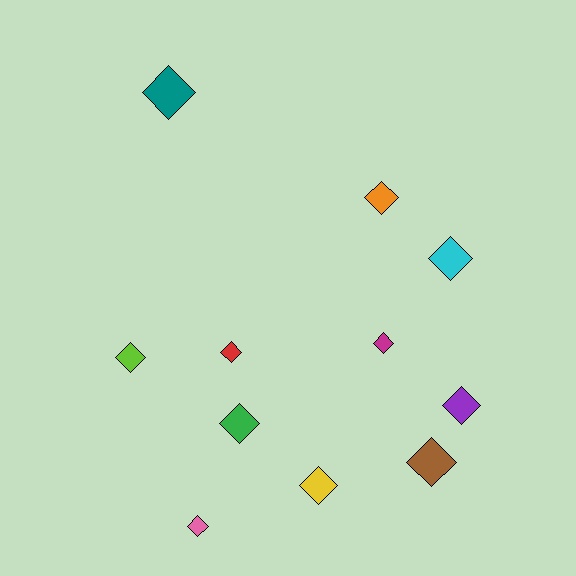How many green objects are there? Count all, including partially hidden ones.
There is 1 green object.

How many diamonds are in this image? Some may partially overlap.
There are 11 diamonds.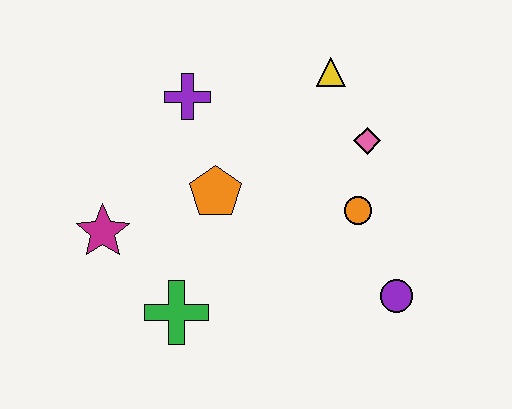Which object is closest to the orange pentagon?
The purple cross is closest to the orange pentagon.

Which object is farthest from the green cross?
The yellow triangle is farthest from the green cross.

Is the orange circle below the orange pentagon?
Yes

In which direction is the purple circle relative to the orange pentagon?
The purple circle is to the right of the orange pentagon.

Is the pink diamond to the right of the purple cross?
Yes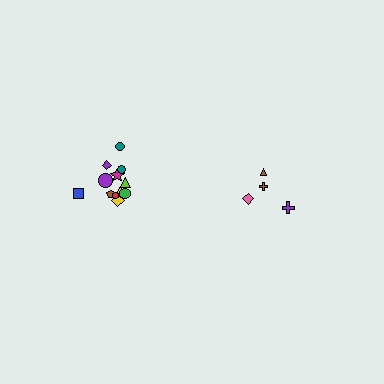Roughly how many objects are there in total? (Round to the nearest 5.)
Roughly 15 objects in total.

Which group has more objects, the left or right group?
The left group.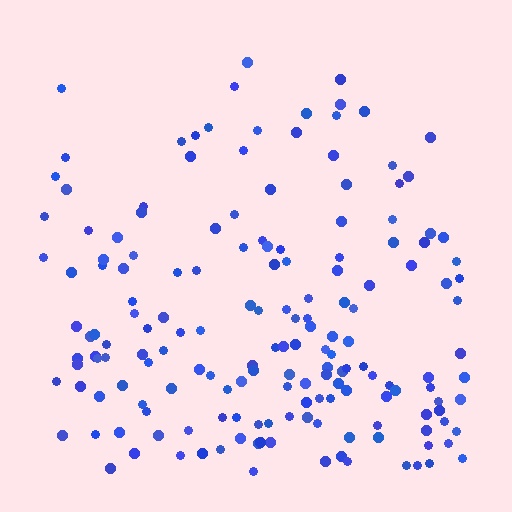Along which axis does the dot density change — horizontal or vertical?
Vertical.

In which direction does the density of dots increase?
From top to bottom, with the bottom side densest.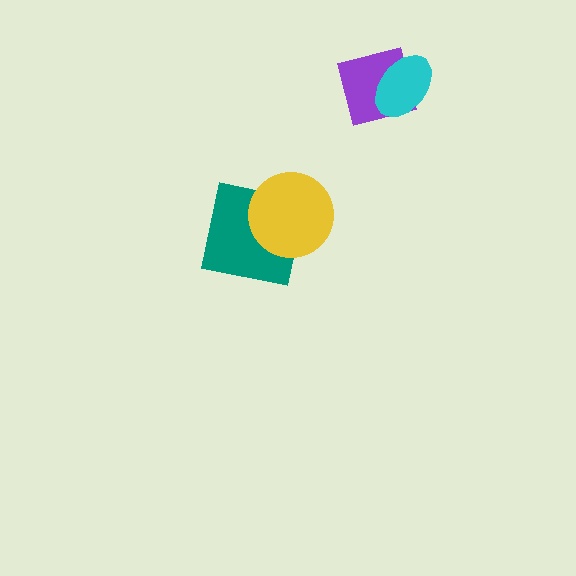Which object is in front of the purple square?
The cyan ellipse is in front of the purple square.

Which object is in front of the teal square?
The yellow circle is in front of the teal square.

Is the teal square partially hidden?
Yes, it is partially covered by another shape.